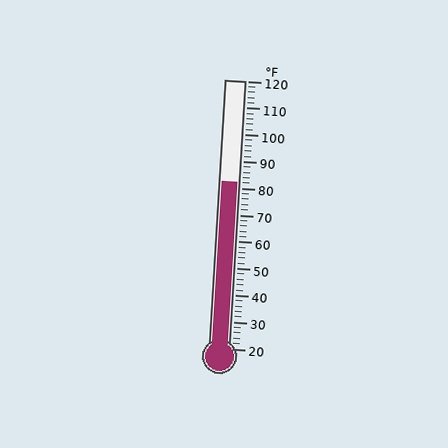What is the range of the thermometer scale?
The thermometer scale ranges from 20°F to 120°F.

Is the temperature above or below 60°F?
The temperature is above 60°F.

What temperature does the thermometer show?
The thermometer shows approximately 82°F.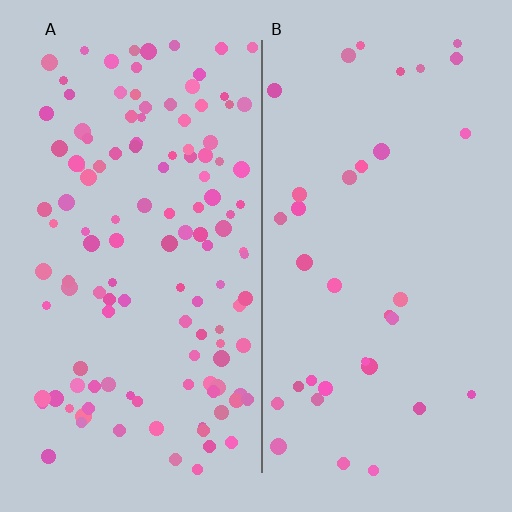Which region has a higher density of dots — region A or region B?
A (the left).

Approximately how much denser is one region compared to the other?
Approximately 3.4× — region A over region B.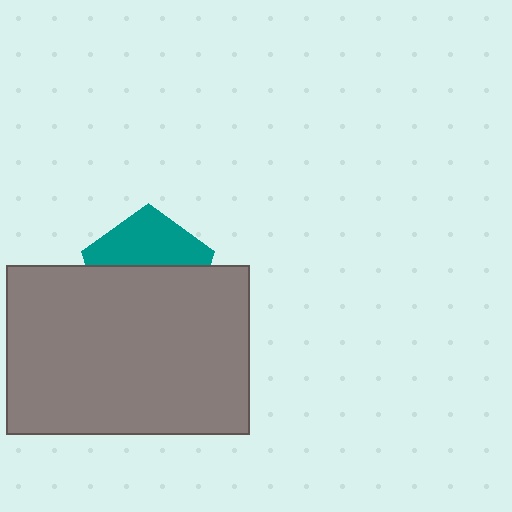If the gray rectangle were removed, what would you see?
You would see the complete teal pentagon.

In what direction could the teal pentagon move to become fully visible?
The teal pentagon could move up. That would shift it out from behind the gray rectangle entirely.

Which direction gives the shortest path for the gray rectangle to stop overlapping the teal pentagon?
Moving down gives the shortest separation.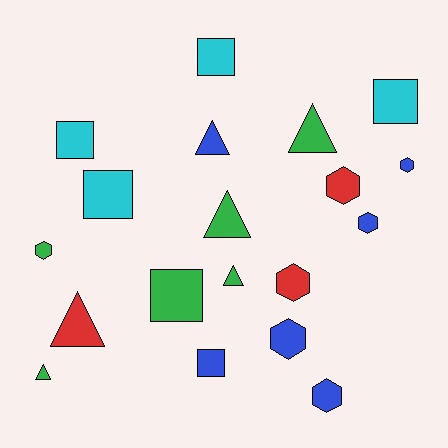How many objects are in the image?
There are 19 objects.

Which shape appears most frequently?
Hexagon, with 7 objects.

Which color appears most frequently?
Blue, with 6 objects.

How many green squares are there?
There is 1 green square.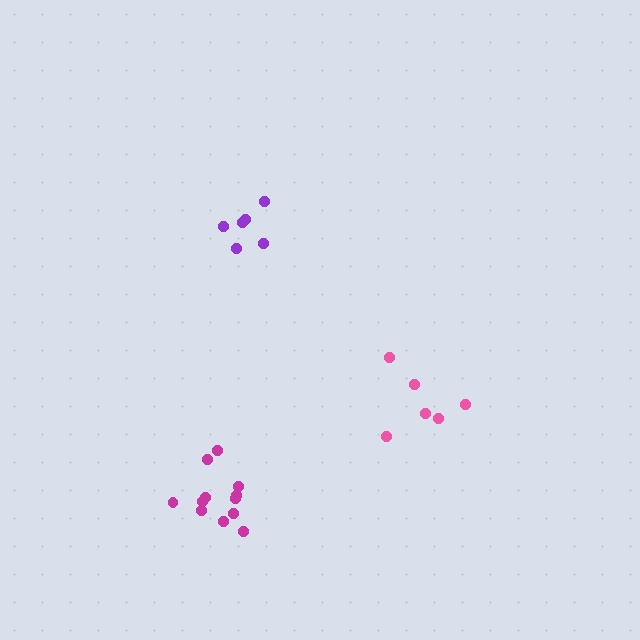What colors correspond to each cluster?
The clusters are colored: purple, magenta, pink.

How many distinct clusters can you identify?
There are 3 distinct clusters.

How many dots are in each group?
Group 1: 6 dots, Group 2: 12 dots, Group 3: 6 dots (24 total).